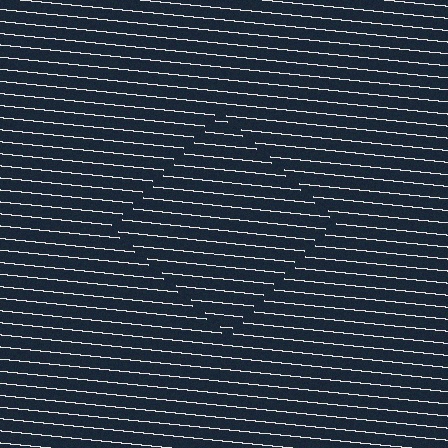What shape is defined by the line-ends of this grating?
An illusory square. The interior of the shape contains the same grating, shifted by half a period — the contour is defined by the phase discontinuity where line-ends from the inner and outer gratings abut.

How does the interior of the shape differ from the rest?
The interior of the shape contains the same grating, shifted by half a period — the contour is defined by the phase discontinuity where line-ends from the inner and outer gratings abut.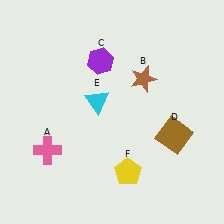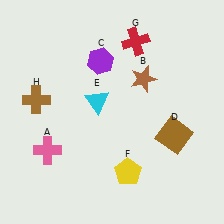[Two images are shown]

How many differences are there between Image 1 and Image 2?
There are 2 differences between the two images.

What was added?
A red cross (G), a brown cross (H) were added in Image 2.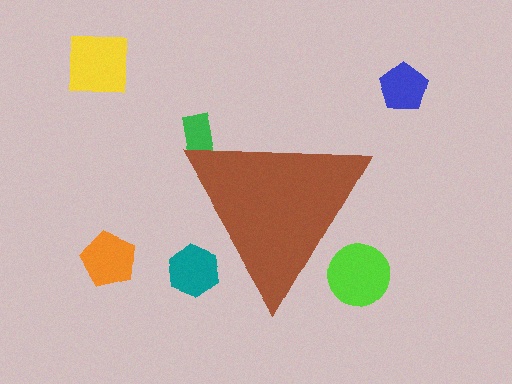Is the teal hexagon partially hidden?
Yes, the teal hexagon is partially hidden behind the brown triangle.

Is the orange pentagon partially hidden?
No, the orange pentagon is fully visible.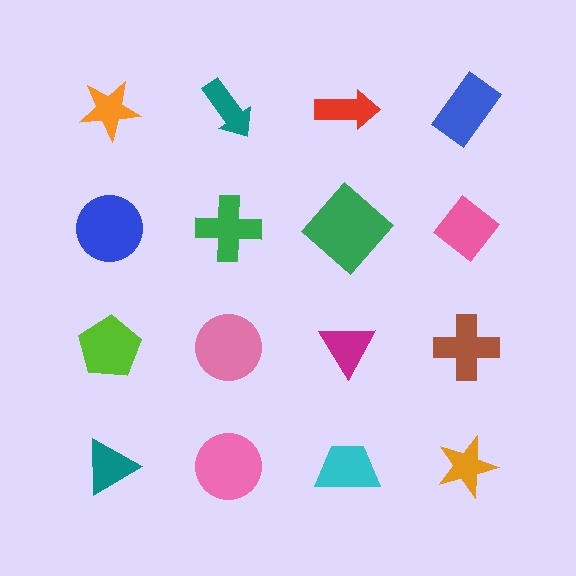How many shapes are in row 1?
4 shapes.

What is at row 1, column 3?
A red arrow.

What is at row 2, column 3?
A green diamond.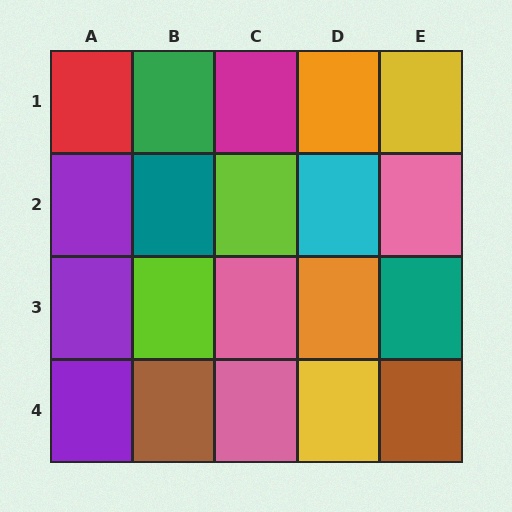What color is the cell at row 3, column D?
Orange.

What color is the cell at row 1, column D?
Orange.